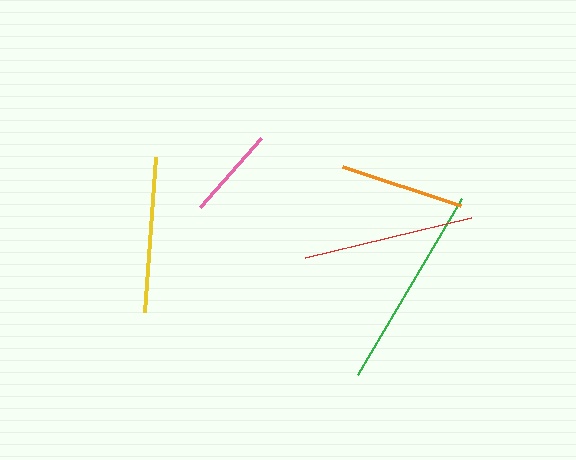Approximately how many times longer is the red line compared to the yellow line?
The red line is approximately 1.1 times the length of the yellow line.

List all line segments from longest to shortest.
From longest to shortest: green, red, yellow, orange, pink.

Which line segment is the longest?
The green line is the longest at approximately 205 pixels.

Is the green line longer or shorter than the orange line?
The green line is longer than the orange line.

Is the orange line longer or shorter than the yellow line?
The yellow line is longer than the orange line.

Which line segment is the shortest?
The pink line is the shortest at approximately 92 pixels.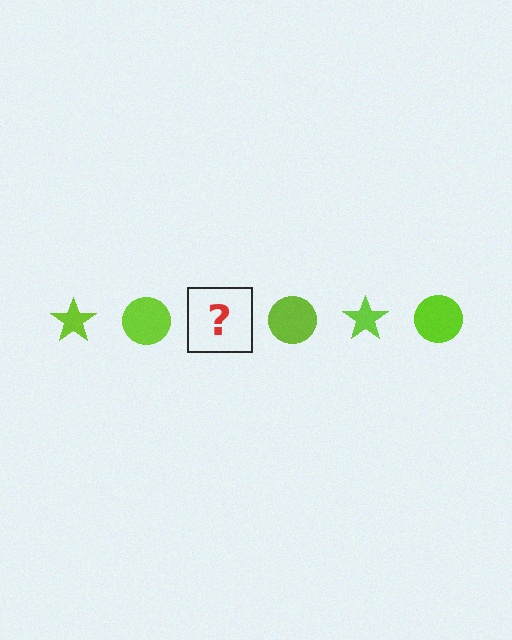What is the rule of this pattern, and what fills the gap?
The rule is that the pattern cycles through star, circle shapes in lime. The gap should be filled with a lime star.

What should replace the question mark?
The question mark should be replaced with a lime star.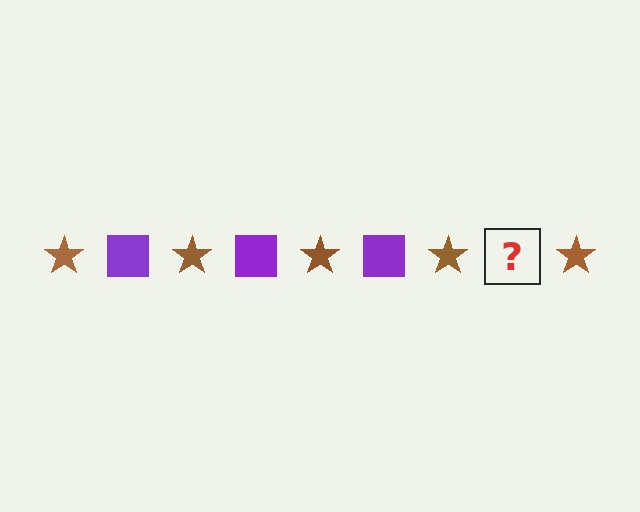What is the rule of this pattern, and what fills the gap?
The rule is that the pattern alternates between brown star and purple square. The gap should be filled with a purple square.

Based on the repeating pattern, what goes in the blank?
The blank should be a purple square.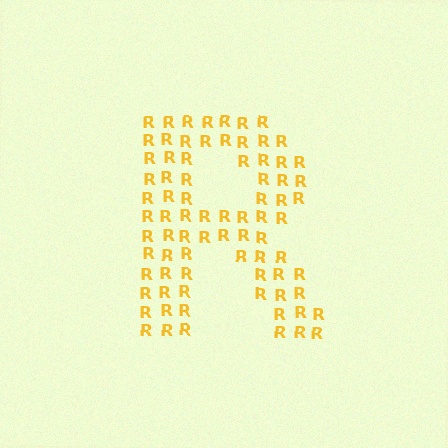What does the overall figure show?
The overall figure shows the letter R.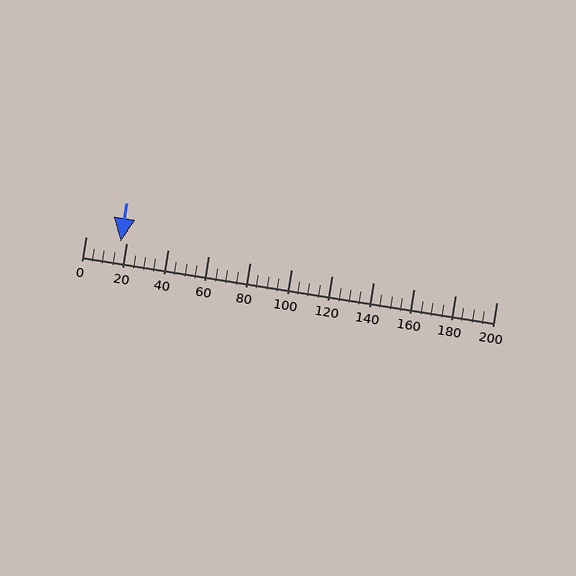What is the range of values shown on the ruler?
The ruler shows values from 0 to 200.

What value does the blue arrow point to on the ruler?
The blue arrow points to approximately 17.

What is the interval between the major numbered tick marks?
The major tick marks are spaced 20 units apart.